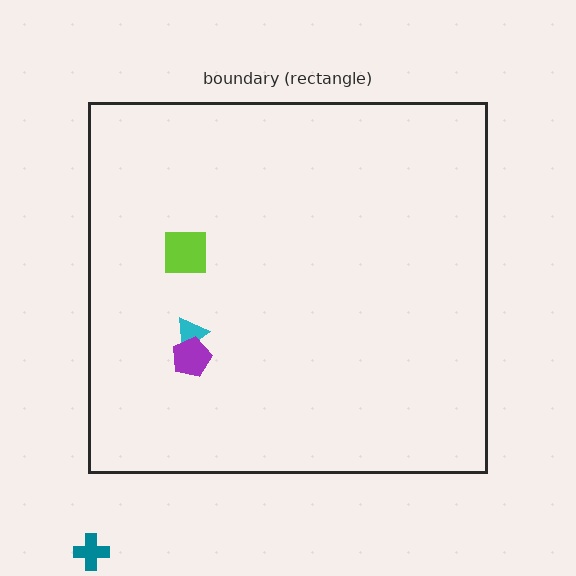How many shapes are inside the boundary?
3 inside, 1 outside.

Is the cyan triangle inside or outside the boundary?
Inside.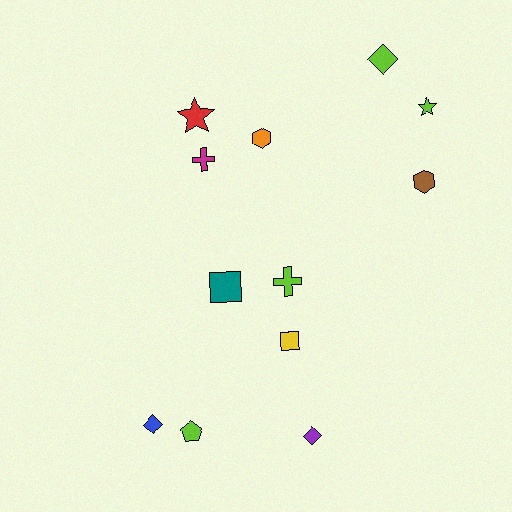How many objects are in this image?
There are 12 objects.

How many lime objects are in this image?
There are 4 lime objects.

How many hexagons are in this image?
There are 2 hexagons.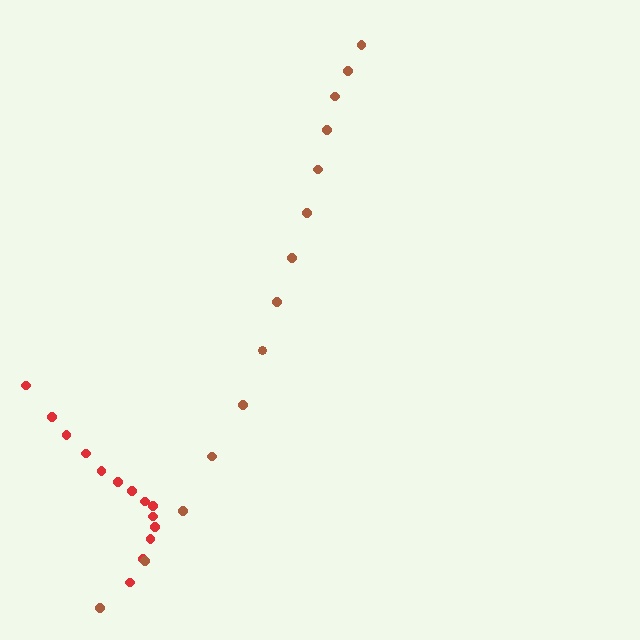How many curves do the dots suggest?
There are 2 distinct paths.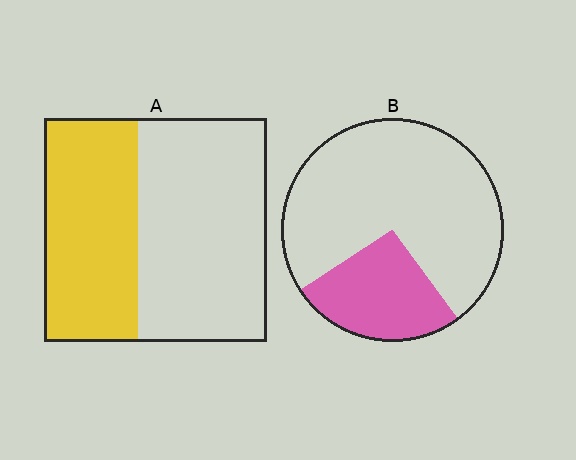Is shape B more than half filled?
No.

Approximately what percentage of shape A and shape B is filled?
A is approximately 40% and B is approximately 25%.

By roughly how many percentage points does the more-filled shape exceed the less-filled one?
By roughly 15 percentage points (A over B).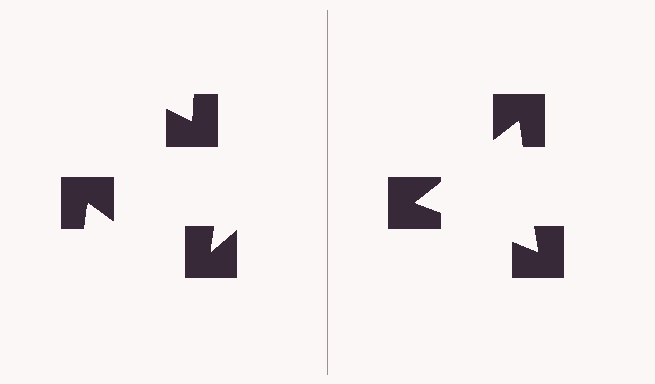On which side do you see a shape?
An illusory triangle appears on the right side. On the left side the wedge cuts are rotated, so no coherent shape forms.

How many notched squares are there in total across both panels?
6 — 3 on each side.